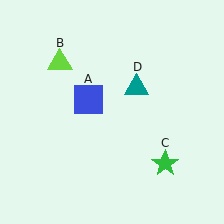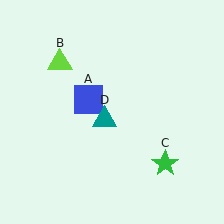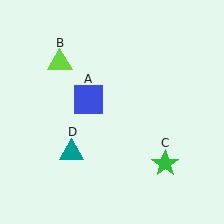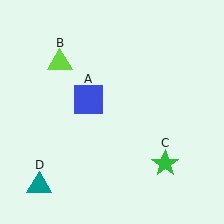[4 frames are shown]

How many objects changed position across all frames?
1 object changed position: teal triangle (object D).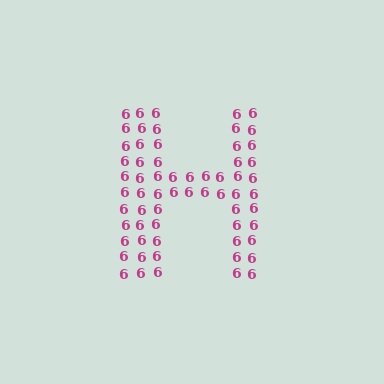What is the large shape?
The large shape is the letter H.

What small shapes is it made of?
It is made of small digit 6's.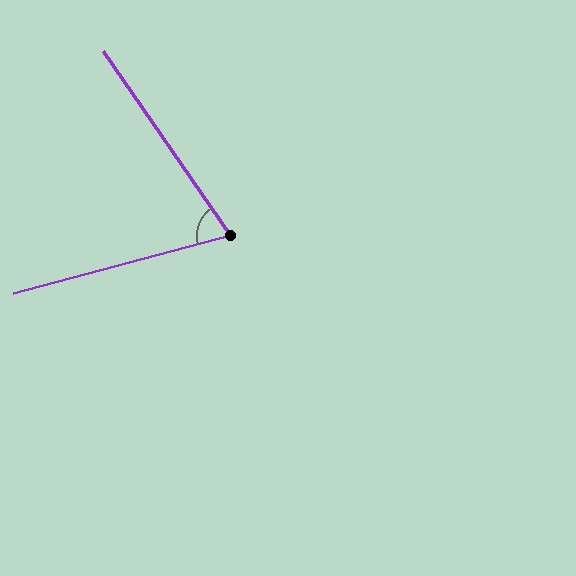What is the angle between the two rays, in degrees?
Approximately 70 degrees.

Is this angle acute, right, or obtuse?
It is acute.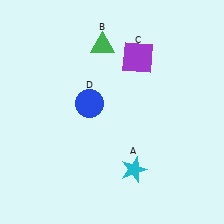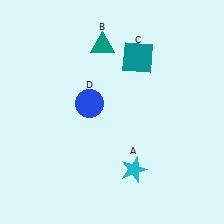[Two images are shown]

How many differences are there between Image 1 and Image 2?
There are 2 differences between the two images.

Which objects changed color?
B changed from green to teal. C changed from purple to teal.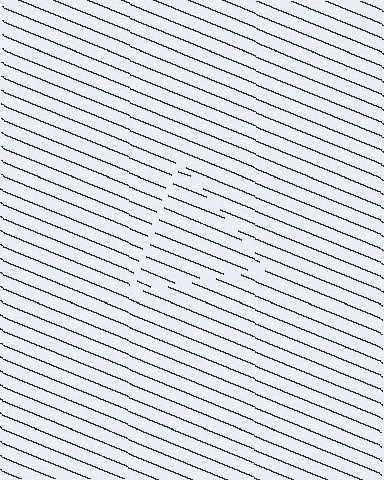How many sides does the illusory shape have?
3 sides — the line-ends trace a triangle.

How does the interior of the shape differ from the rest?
The interior of the shape contains the same grating, shifted by half a period — the contour is defined by the phase discontinuity where line-ends from the inner and outer gratings abut.